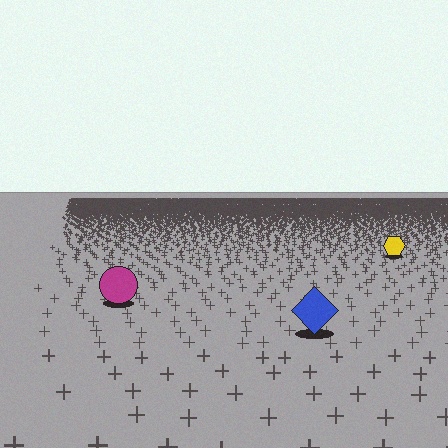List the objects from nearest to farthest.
From nearest to farthest: the blue diamond, the magenta circle, the yellow hexagon.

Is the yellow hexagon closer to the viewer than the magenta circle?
No. The magenta circle is closer — you can tell from the texture gradient: the ground texture is coarser near it.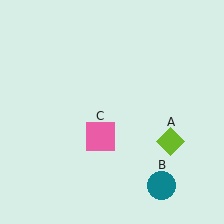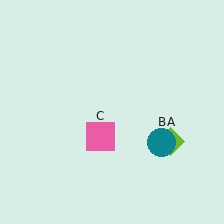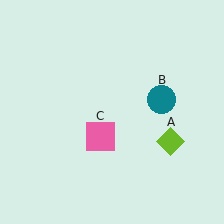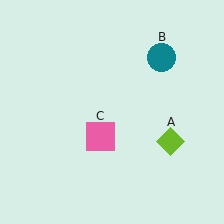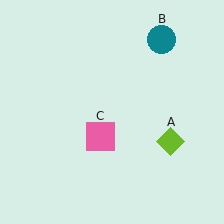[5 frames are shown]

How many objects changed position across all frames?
1 object changed position: teal circle (object B).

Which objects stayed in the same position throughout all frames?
Lime diamond (object A) and pink square (object C) remained stationary.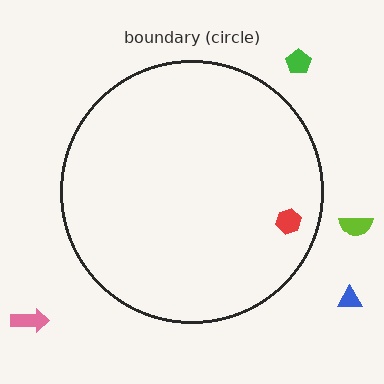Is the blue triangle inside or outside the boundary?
Outside.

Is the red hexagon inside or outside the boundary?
Inside.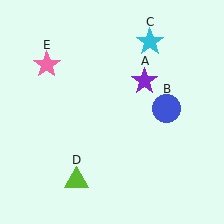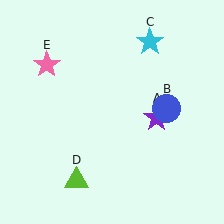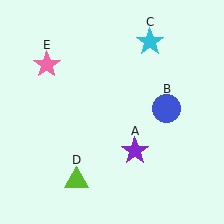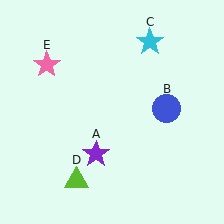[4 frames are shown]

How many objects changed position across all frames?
1 object changed position: purple star (object A).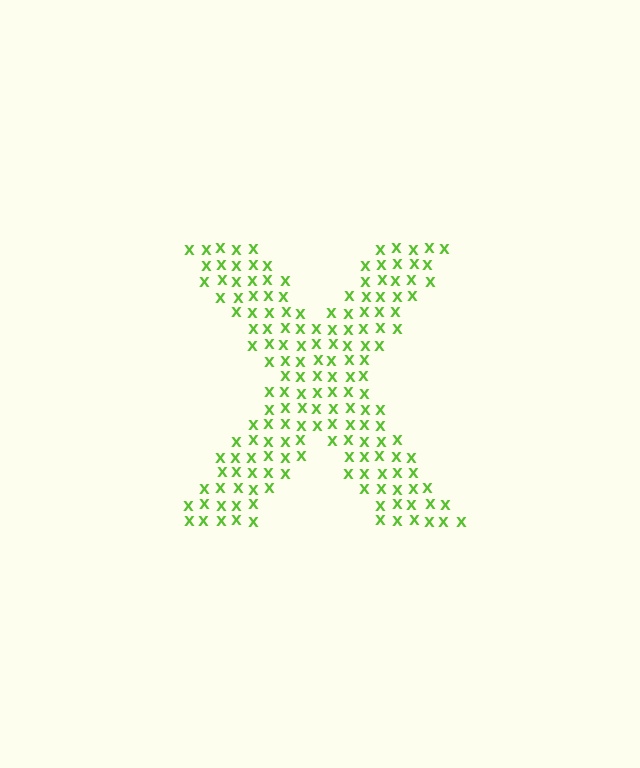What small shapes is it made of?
It is made of small letter X's.